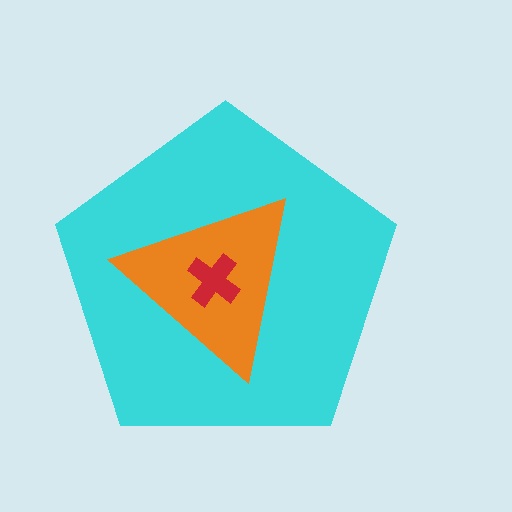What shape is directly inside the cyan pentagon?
The orange triangle.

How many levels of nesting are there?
3.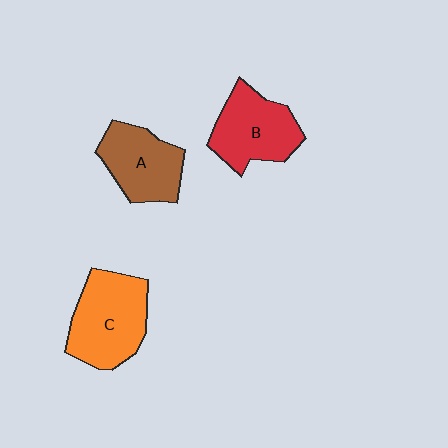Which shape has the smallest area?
Shape A (brown).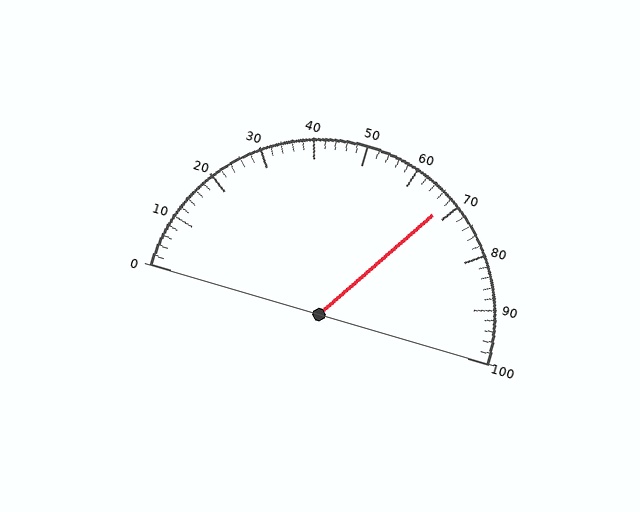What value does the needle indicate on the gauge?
The needle indicates approximately 68.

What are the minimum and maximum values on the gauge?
The gauge ranges from 0 to 100.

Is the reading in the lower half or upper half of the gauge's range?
The reading is in the upper half of the range (0 to 100).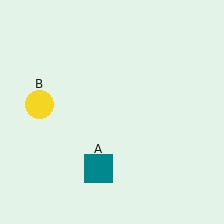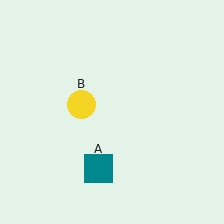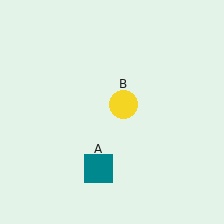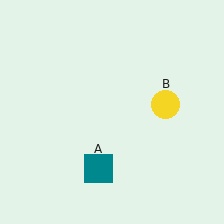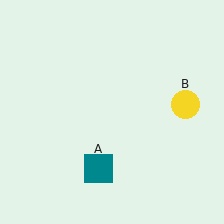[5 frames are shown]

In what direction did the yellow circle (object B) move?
The yellow circle (object B) moved right.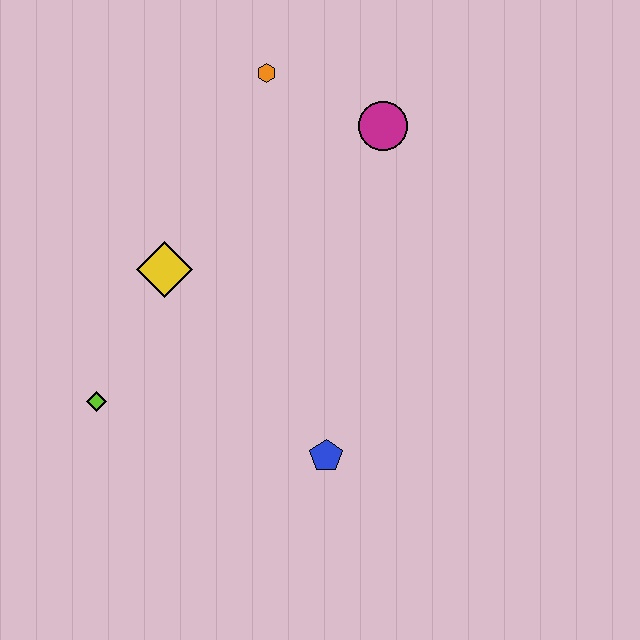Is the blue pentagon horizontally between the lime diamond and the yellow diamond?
No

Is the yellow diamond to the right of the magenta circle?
No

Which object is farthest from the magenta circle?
The lime diamond is farthest from the magenta circle.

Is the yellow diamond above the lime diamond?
Yes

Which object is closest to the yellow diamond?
The lime diamond is closest to the yellow diamond.